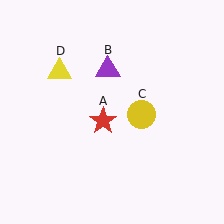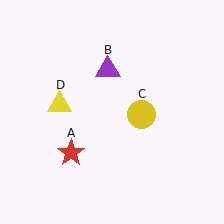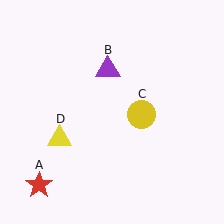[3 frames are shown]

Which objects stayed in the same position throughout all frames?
Purple triangle (object B) and yellow circle (object C) remained stationary.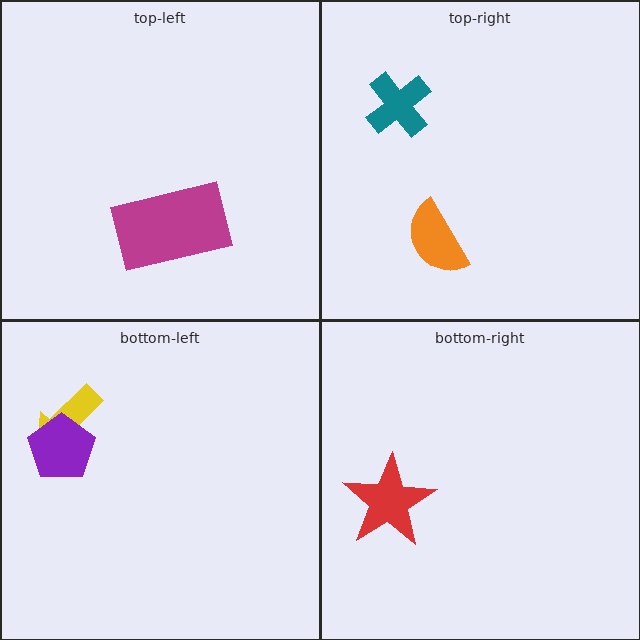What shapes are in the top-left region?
The magenta rectangle.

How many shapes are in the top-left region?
1.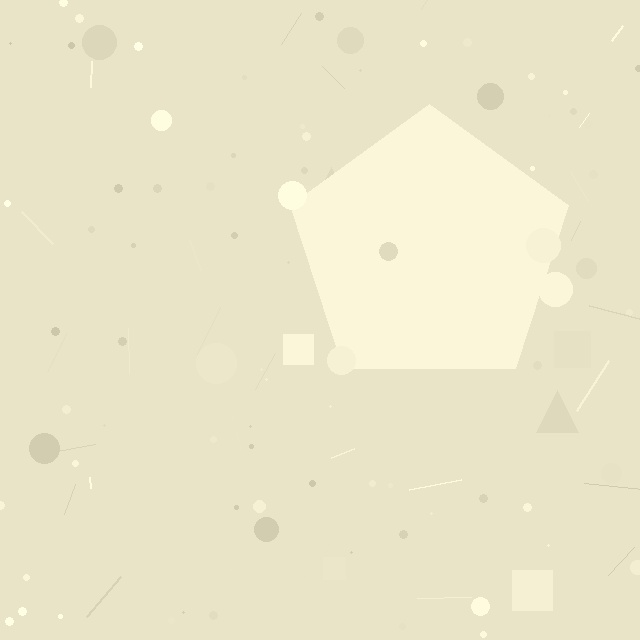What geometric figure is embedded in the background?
A pentagon is embedded in the background.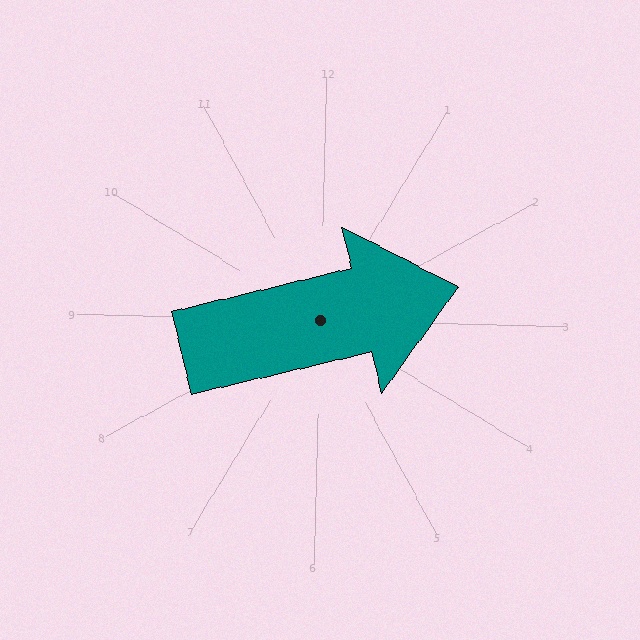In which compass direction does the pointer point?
East.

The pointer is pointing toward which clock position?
Roughly 3 o'clock.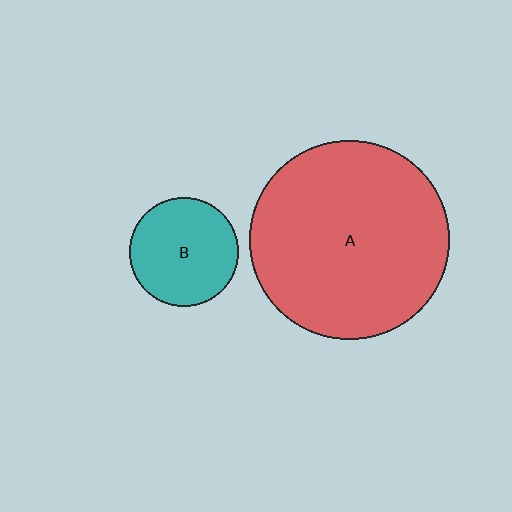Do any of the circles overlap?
No, none of the circles overlap.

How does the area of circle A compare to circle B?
Approximately 3.3 times.